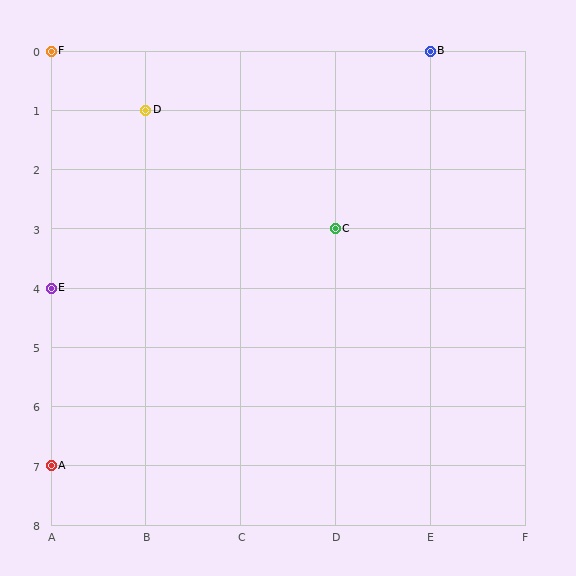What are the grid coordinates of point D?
Point D is at grid coordinates (B, 1).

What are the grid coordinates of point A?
Point A is at grid coordinates (A, 7).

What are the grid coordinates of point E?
Point E is at grid coordinates (A, 4).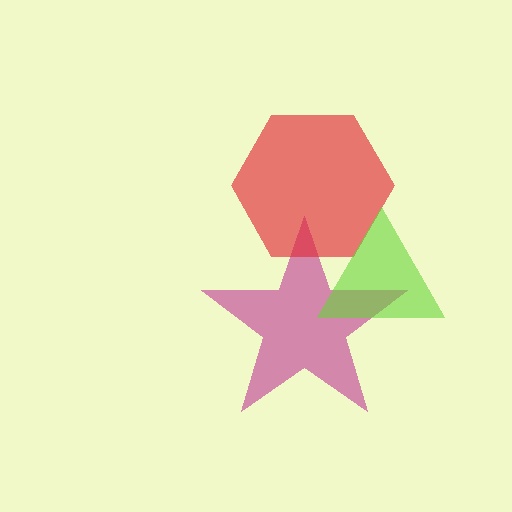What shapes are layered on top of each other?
The layered shapes are: a magenta star, a red hexagon, a lime triangle.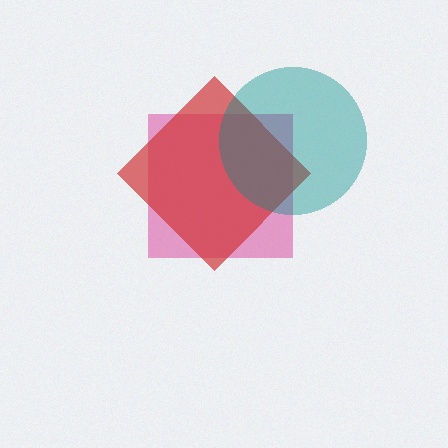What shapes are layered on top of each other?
The layered shapes are: a magenta square, a red diamond, a teal circle.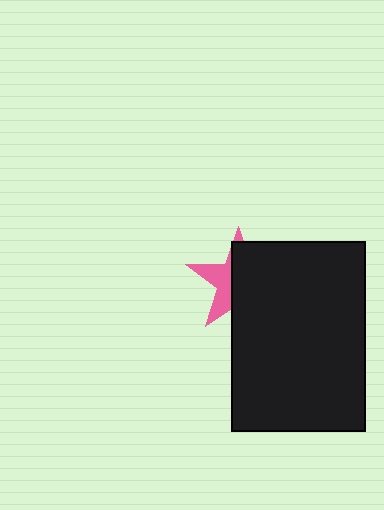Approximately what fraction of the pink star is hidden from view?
Roughly 61% of the pink star is hidden behind the black rectangle.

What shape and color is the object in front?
The object in front is a black rectangle.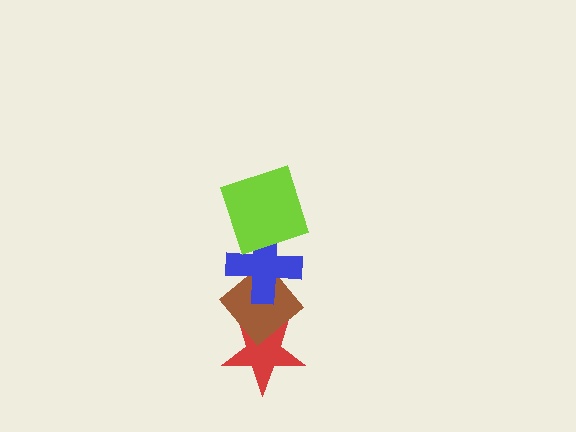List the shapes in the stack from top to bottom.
From top to bottom: the lime square, the blue cross, the brown diamond, the red star.